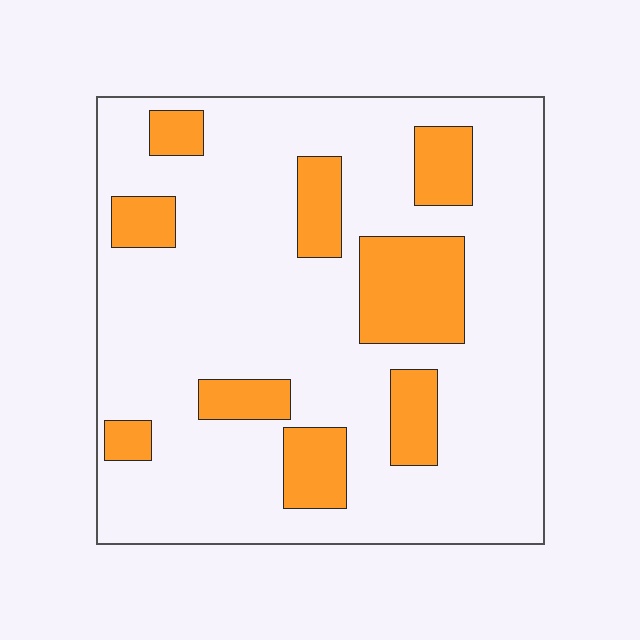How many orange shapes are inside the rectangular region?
9.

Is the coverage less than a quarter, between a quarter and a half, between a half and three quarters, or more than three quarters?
Less than a quarter.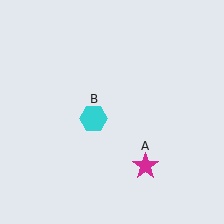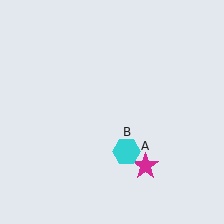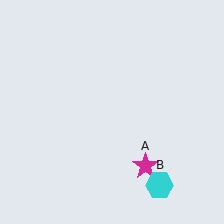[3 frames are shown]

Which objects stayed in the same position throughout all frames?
Magenta star (object A) remained stationary.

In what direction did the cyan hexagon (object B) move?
The cyan hexagon (object B) moved down and to the right.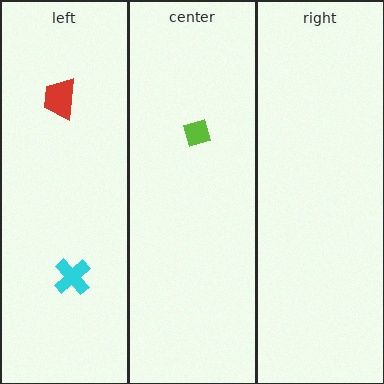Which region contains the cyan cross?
The left region.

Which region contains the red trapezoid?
The left region.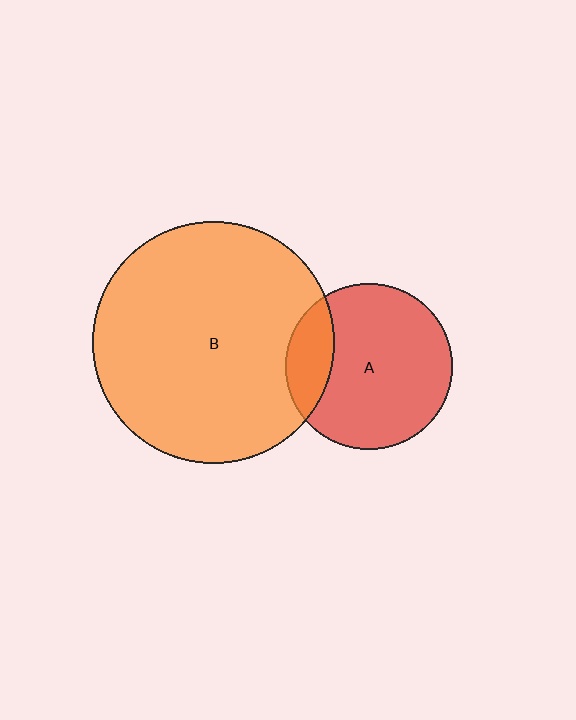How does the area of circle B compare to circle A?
Approximately 2.1 times.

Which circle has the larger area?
Circle B (orange).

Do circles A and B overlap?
Yes.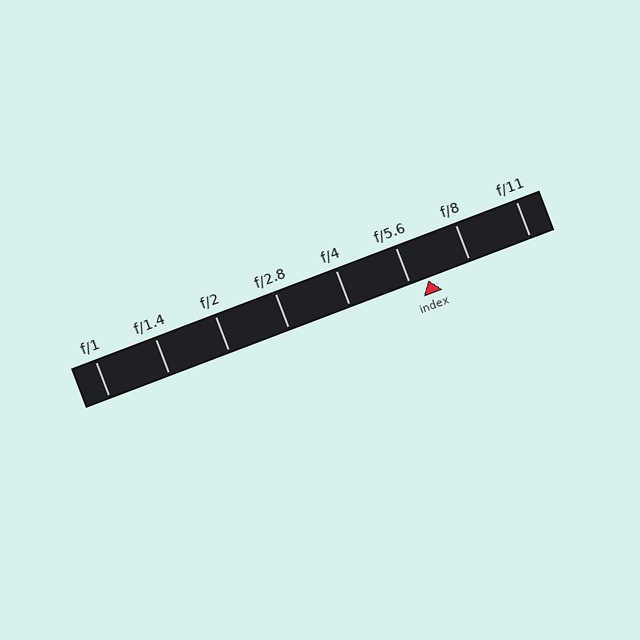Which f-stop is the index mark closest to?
The index mark is closest to f/5.6.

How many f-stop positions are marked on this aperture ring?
There are 8 f-stop positions marked.